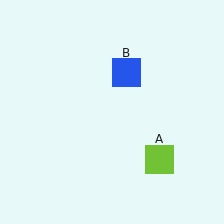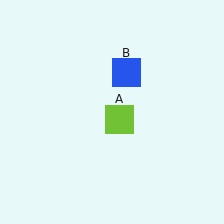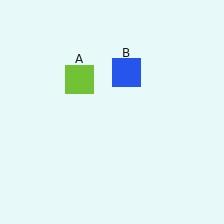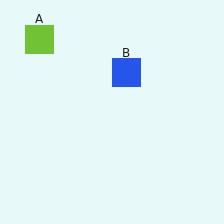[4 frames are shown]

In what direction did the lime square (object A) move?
The lime square (object A) moved up and to the left.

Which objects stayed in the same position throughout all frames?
Blue square (object B) remained stationary.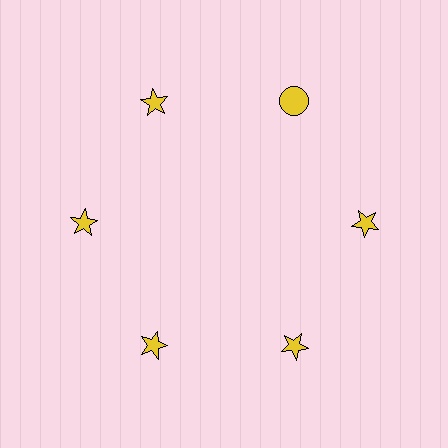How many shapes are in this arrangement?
There are 6 shapes arranged in a ring pattern.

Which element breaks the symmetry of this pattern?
The yellow circle at roughly the 1 o'clock position breaks the symmetry. All other shapes are yellow stars.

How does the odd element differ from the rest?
It has a different shape: circle instead of star.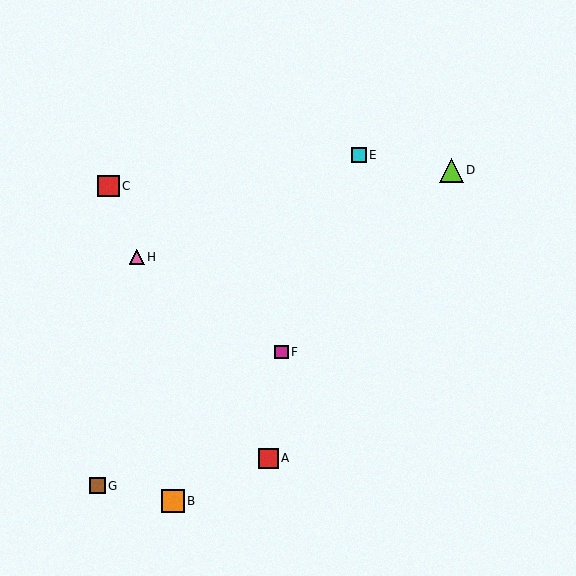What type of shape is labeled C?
Shape C is a red square.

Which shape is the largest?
The lime triangle (labeled D) is the largest.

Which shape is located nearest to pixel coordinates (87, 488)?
The brown square (labeled G) at (97, 486) is nearest to that location.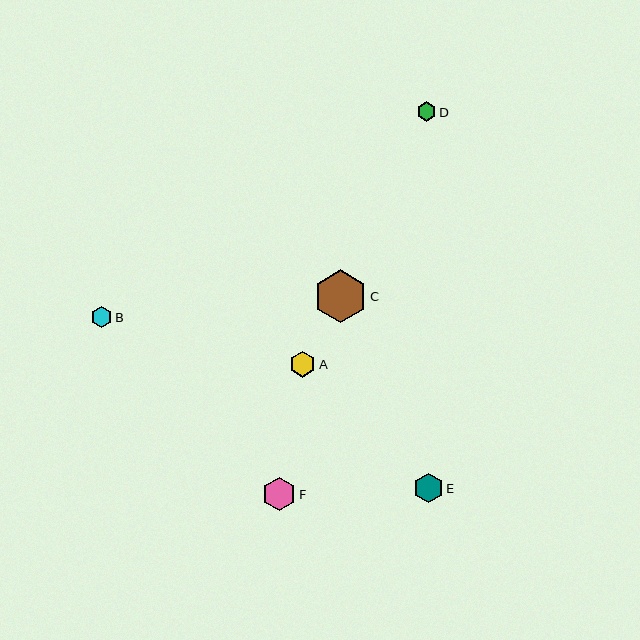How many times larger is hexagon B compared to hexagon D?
Hexagon B is approximately 1.1 times the size of hexagon D.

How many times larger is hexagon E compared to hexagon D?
Hexagon E is approximately 1.5 times the size of hexagon D.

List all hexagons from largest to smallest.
From largest to smallest: C, F, E, A, B, D.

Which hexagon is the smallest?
Hexagon D is the smallest with a size of approximately 19 pixels.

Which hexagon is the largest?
Hexagon C is the largest with a size of approximately 53 pixels.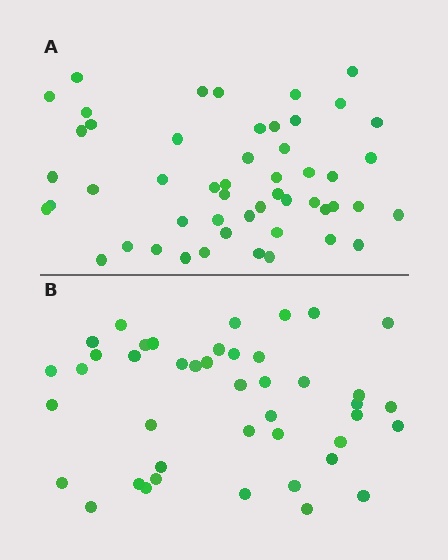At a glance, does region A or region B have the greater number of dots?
Region A (the top region) has more dots.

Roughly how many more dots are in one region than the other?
Region A has roughly 8 or so more dots than region B.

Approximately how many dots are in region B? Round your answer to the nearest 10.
About 40 dots. (The exact count is 43, which rounds to 40.)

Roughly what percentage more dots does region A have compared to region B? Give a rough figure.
About 20% more.